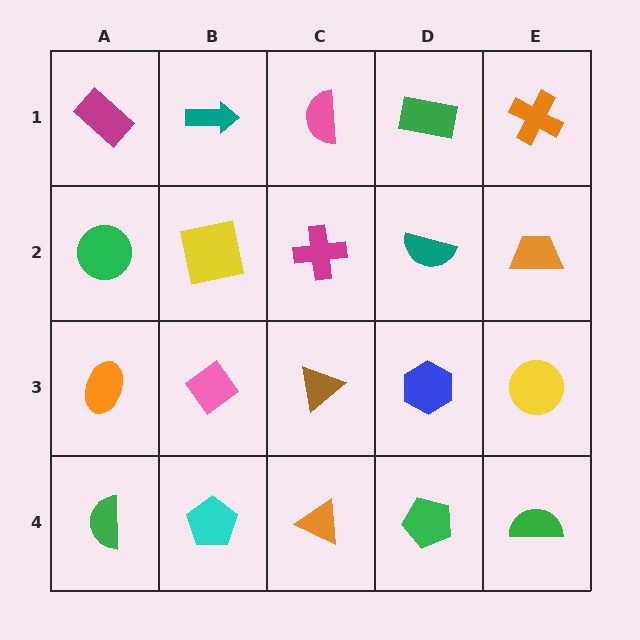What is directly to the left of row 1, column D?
A pink semicircle.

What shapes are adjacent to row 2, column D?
A green rectangle (row 1, column D), a blue hexagon (row 3, column D), a magenta cross (row 2, column C), an orange trapezoid (row 2, column E).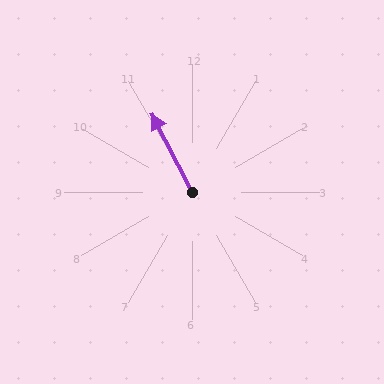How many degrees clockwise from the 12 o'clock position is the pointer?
Approximately 333 degrees.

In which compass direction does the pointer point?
Northwest.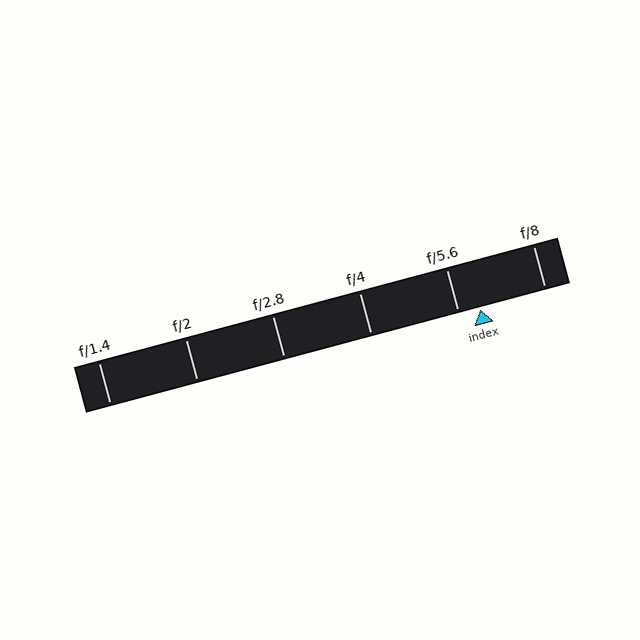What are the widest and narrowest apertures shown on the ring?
The widest aperture shown is f/1.4 and the narrowest is f/8.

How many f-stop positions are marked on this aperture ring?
There are 6 f-stop positions marked.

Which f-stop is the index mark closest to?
The index mark is closest to f/5.6.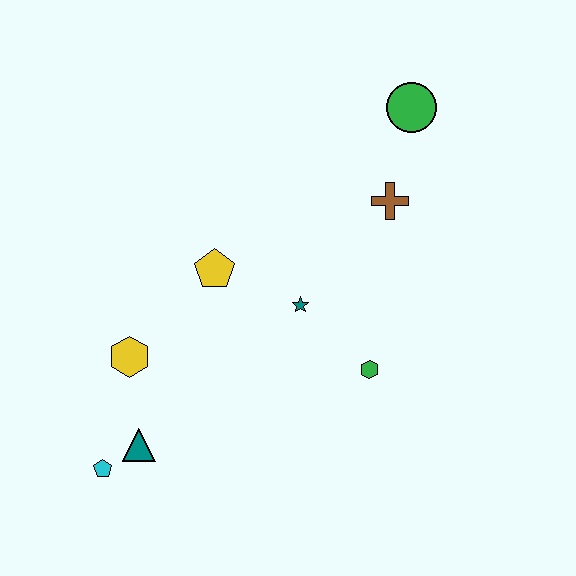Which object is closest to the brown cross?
The green circle is closest to the brown cross.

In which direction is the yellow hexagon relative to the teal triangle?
The yellow hexagon is above the teal triangle.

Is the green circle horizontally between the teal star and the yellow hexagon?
No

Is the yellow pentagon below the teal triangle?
No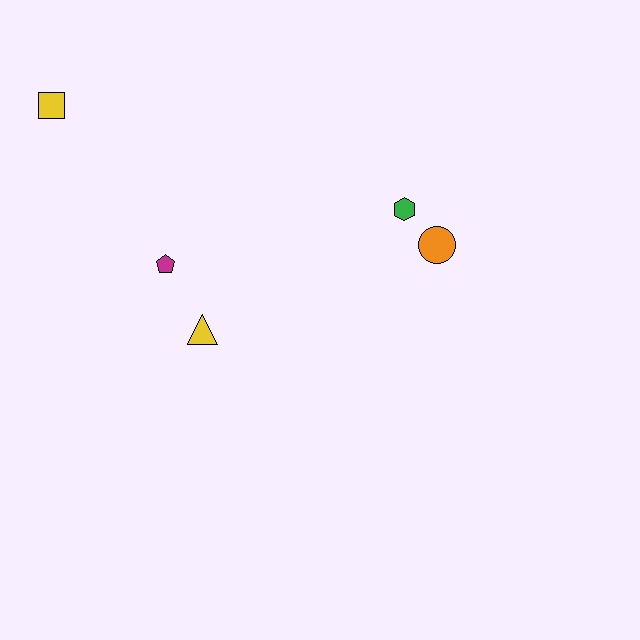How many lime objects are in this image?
There are no lime objects.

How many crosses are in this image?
There are no crosses.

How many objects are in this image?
There are 5 objects.